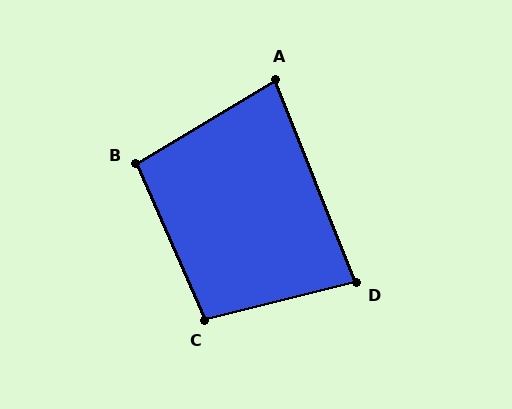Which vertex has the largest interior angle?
C, at approximately 99 degrees.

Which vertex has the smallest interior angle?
A, at approximately 81 degrees.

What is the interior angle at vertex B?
Approximately 98 degrees (obtuse).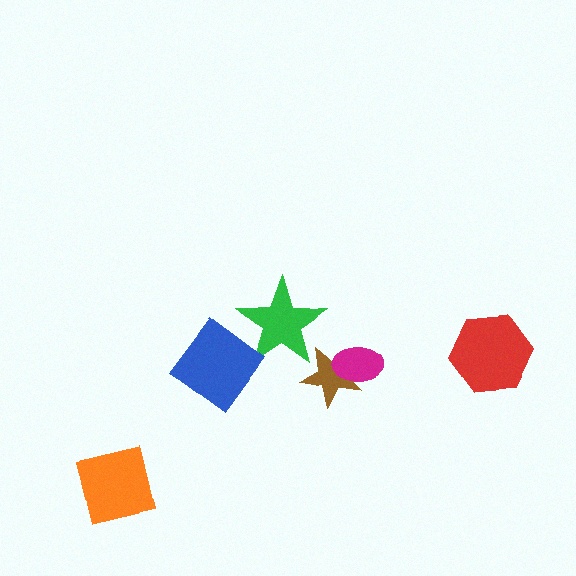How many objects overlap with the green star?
1 object overlaps with the green star.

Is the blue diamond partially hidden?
No, no other shape covers it.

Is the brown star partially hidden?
Yes, it is partially covered by another shape.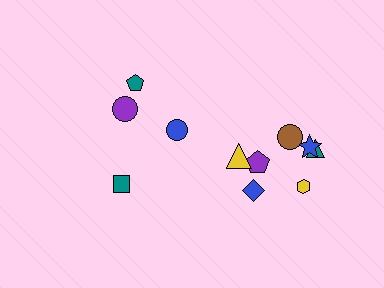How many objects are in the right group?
There are 7 objects.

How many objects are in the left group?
There are 4 objects.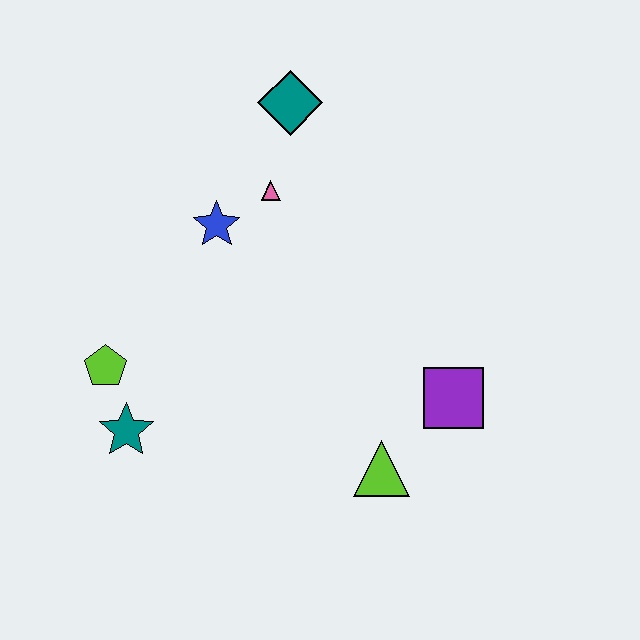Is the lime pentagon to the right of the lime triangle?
No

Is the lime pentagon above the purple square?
Yes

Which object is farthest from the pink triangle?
The lime triangle is farthest from the pink triangle.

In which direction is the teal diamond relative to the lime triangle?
The teal diamond is above the lime triangle.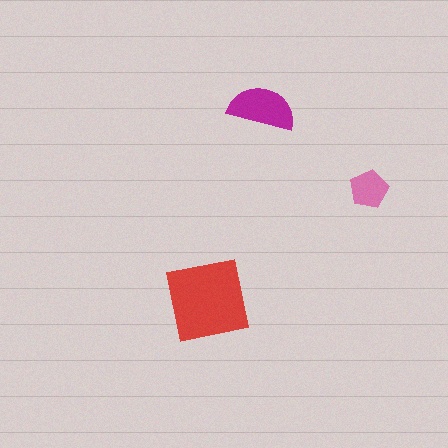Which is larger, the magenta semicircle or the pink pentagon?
The magenta semicircle.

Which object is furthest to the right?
The pink pentagon is rightmost.